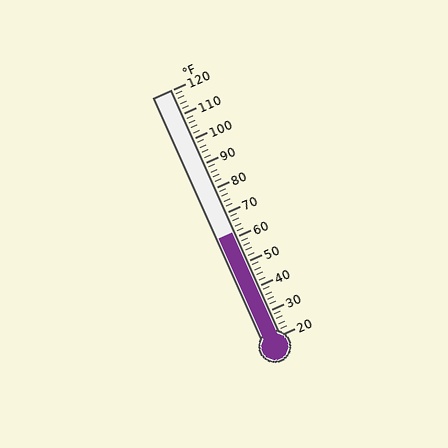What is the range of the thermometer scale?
The thermometer scale ranges from 20°F to 120°F.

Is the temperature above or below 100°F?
The temperature is below 100°F.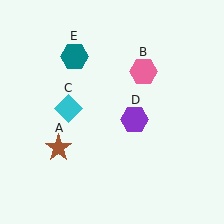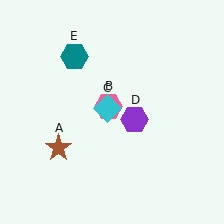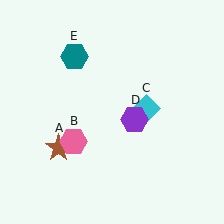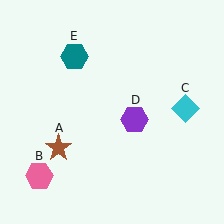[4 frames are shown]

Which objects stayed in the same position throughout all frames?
Brown star (object A) and purple hexagon (object D) and teal hexagon (object E) remained stationary.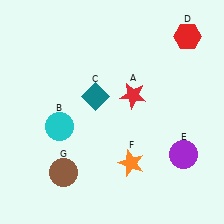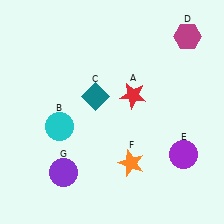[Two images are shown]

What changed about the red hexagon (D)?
In Image 1, D is red. In Image 2, it changed to magenta.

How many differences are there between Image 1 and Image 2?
There are 2 differences between the two images.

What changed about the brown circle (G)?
In Image 1, G is brown. In Image 2, it changed to purple.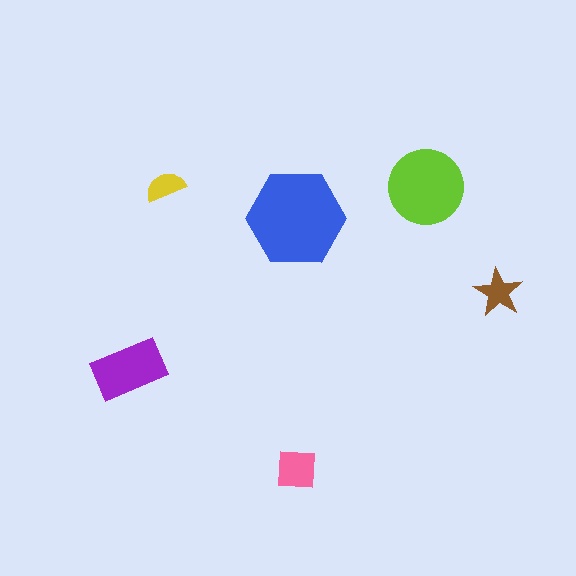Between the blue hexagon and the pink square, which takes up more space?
The blue hexagon.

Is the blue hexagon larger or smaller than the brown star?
Larger.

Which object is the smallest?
The yellow semicircle.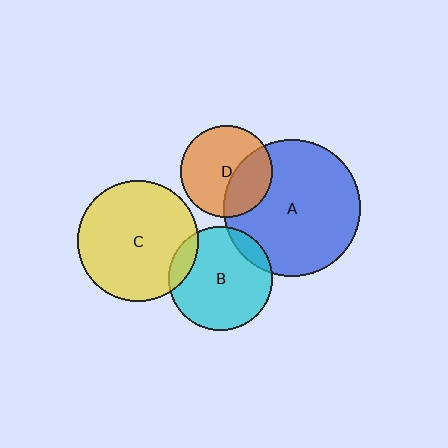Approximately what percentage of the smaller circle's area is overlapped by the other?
Approximately 10%.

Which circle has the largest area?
Circle A (blue).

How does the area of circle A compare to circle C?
Approximately 1.3 times.